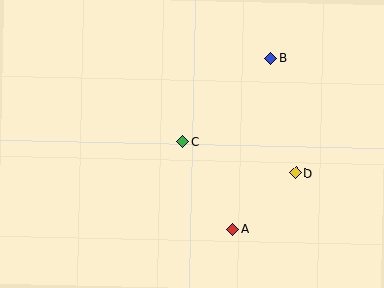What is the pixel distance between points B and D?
The distance between B and D is 117 pixels.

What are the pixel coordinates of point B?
Point B is at (271, 58).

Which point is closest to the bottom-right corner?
Point D is closest to the bottom-right corner.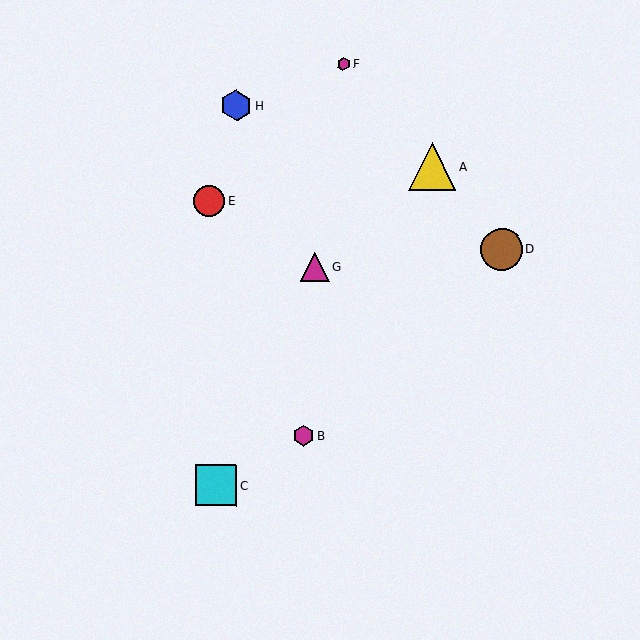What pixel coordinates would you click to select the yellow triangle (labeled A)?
Click at (432, 166) to select the yellow triangle A.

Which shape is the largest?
The yellow triangle (labeled A) is the largest.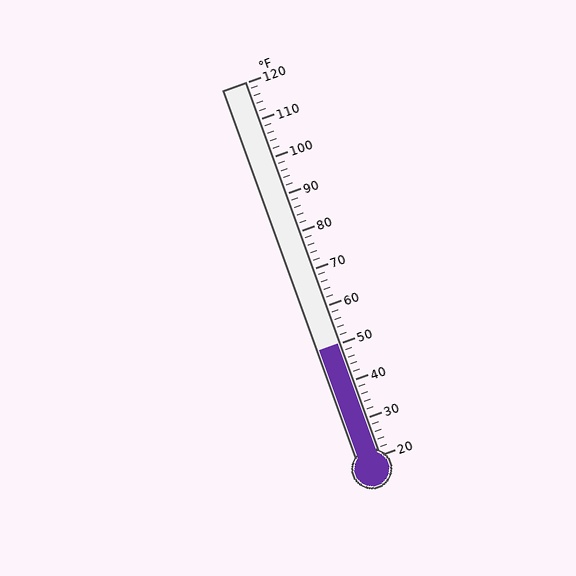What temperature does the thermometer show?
The thermometer shows approximately 50°F.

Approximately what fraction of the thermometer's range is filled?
The thermometer is filled to approximately 30% of its range.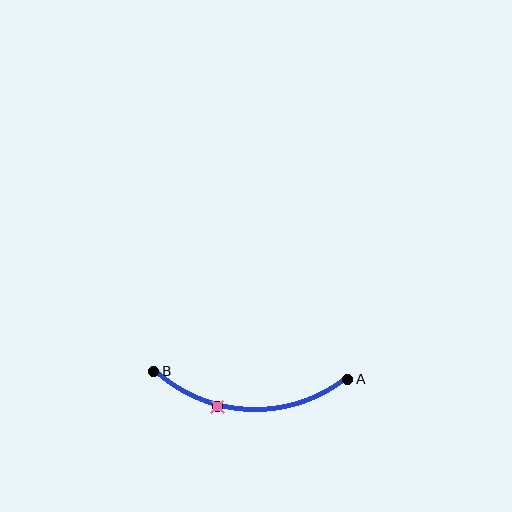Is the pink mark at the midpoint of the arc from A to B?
No. The pink mark lies on the arc but is closer to endpoint B. The arc midpoint would be at the point on the curve equidistant along the arc from both A and B.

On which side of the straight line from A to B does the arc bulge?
The arc bulges below the straight line connecting A and B.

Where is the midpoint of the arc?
The arc midpoint is the point on the curve farthest from the straight line joining A and B. It sits below that line.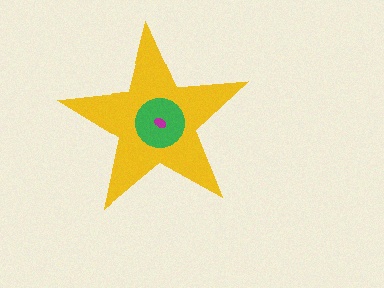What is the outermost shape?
The yellow star.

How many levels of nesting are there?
3.